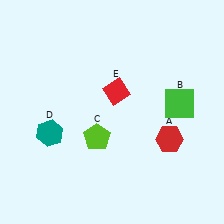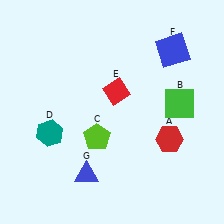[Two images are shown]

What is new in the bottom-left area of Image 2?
A blue triangle (G) was added in the bottom-left area of Image 2.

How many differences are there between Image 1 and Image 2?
There are 2 differences between the two images.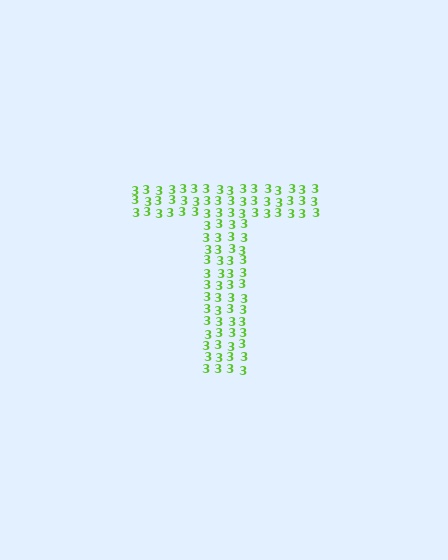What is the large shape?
The large shape is the letter T.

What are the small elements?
The small elements are digit 3's.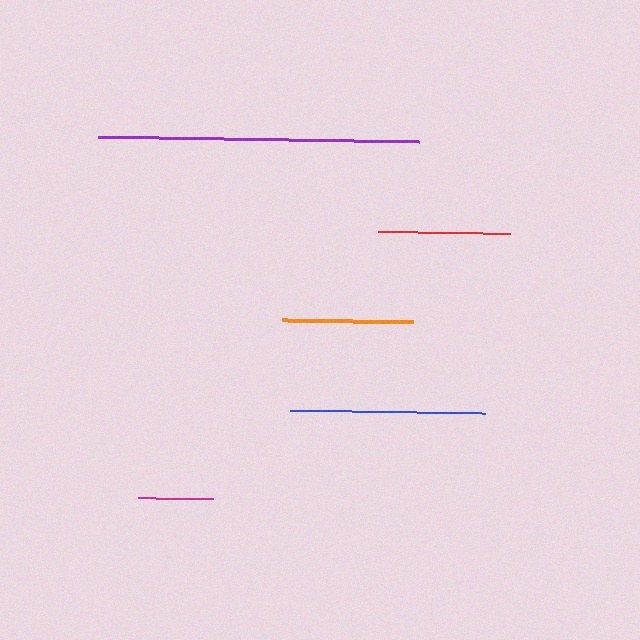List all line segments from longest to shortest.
From longest to shortest: purple, blue, red, orange, magenta.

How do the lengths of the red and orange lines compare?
The red and orange lines are approximately the same length.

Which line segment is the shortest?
The magenta line is the shortest at approximately 75 pixels.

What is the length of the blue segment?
The blue segment is approximately 195 pixels long.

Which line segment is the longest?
The purple line is the longest at approximately 321 pixels.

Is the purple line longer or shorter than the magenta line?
The purple line is longer than the magenta line.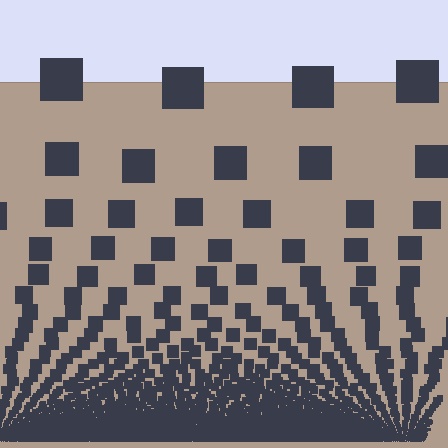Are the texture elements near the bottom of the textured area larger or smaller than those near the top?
Smaller. The gradient is inverted — elements near the bottom are smaller and denser.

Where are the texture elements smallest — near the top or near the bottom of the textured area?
Near the bottom.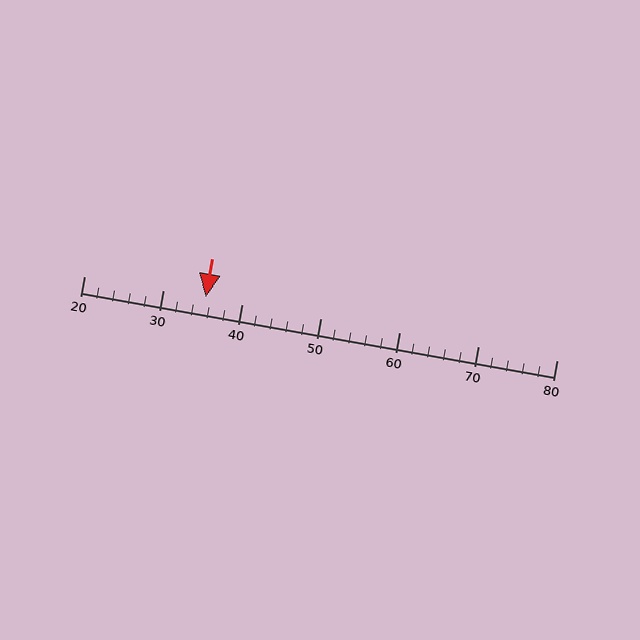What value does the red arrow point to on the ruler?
The red arrow points to approximately 35.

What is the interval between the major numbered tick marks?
The major tick marks are spaced 10 units apart.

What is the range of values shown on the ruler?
The ruler shows values from 20 to 80.